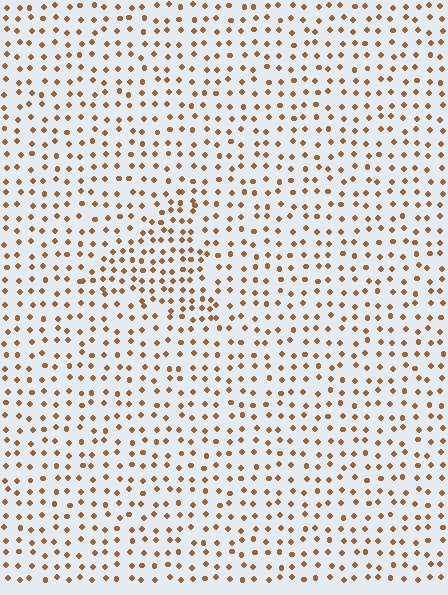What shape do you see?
I see a triangle.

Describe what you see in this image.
The image contains small brown elements arranged at two different densities. A triangle-shaped region is visible where the elements are more densely packed than the surrounding area.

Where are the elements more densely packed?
The elements are more densely packed inside the triangle boundary.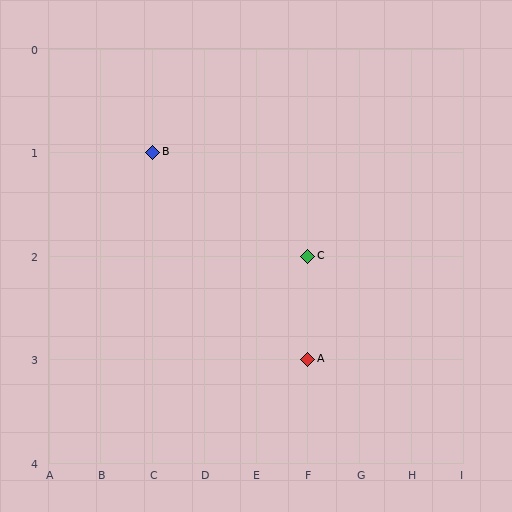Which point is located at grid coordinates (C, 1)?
Point B is at (C, 1).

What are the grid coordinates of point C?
Point C is at grid coordinates (F, 2).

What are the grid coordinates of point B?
Point B is at grid coordinates (C, 1).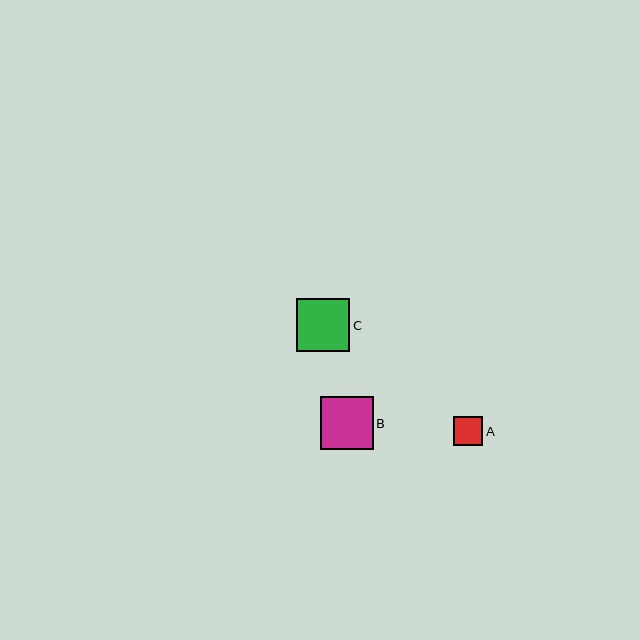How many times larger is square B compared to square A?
Square B is approximately 1.8 times the size of square A.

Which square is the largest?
Square C is the largest with a size of approximately 53 pixels.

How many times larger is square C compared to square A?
Square C is approximately 1.8 times the size of square A.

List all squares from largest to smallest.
From largest to smallest: C, B, A.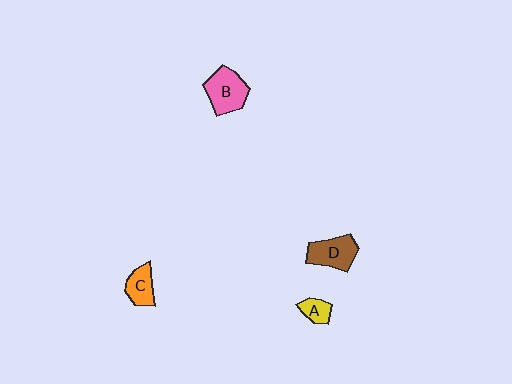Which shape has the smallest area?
Shape A (yellow).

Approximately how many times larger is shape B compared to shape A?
Approximately 2.3 times.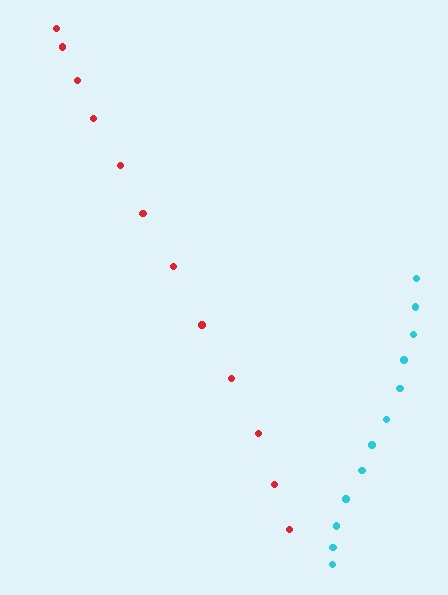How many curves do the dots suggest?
There are 2 distinct paths.